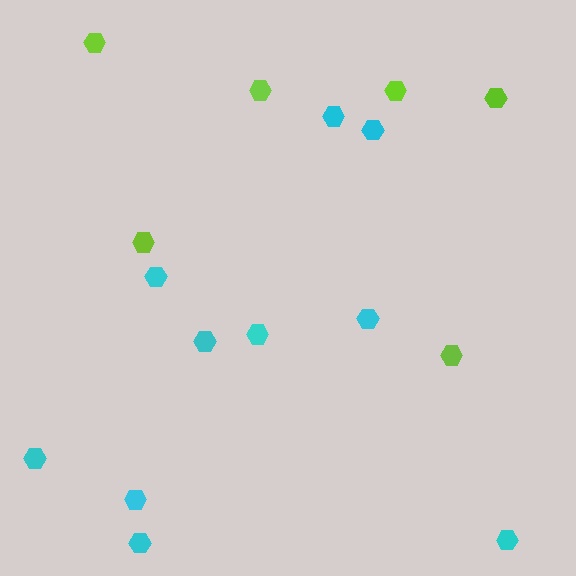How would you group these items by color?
There are 2 groups: one group of lime hexagons (6) and one group of cyan hexagons (10).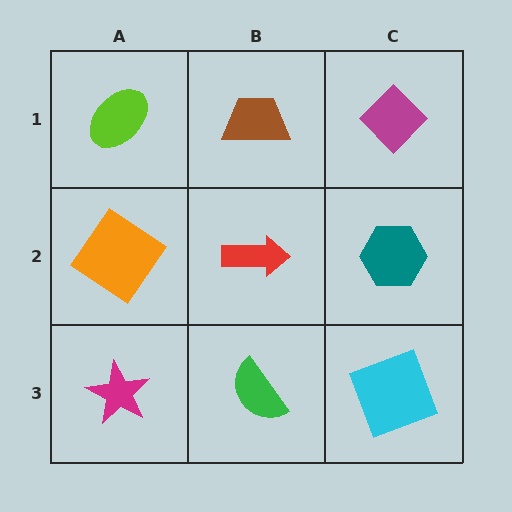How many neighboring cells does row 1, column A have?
2.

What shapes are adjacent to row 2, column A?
A lime ellipse (row 1, column A), a magenta star (row 3, column A), a red arrow (row 2, column B).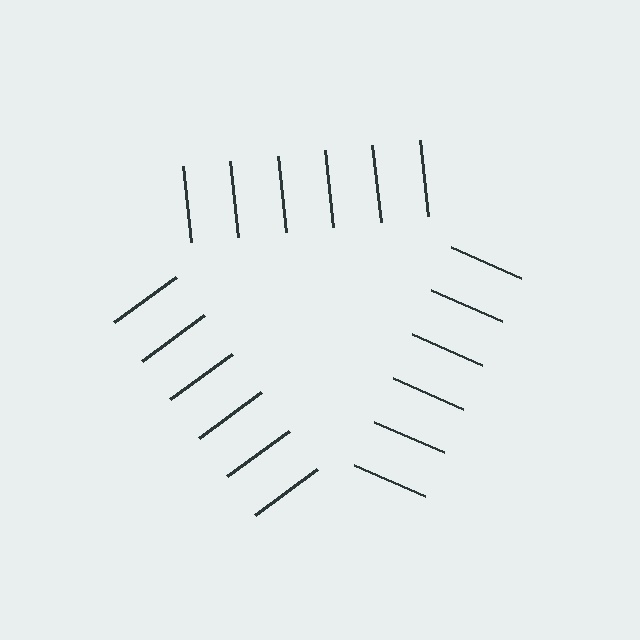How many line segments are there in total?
18 — 6 along each of the 3 edges.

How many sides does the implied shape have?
3 sides — the line-ends trace a triangle.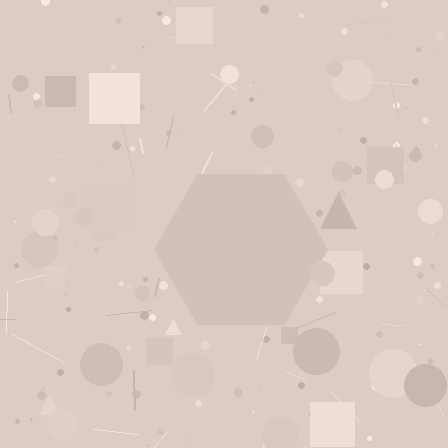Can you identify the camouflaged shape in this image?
The camouflaged shape is a hexagon.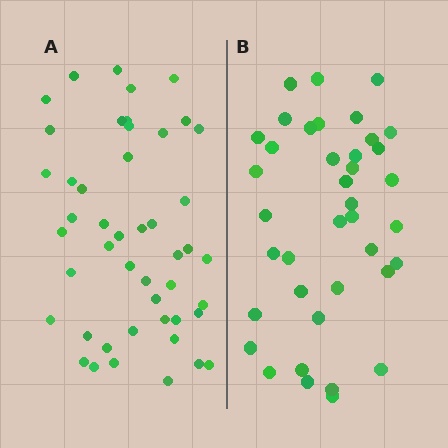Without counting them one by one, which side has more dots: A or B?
Region A (the left region) has more dots.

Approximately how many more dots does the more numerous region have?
Region A has roughly 8 or so more dots than region B.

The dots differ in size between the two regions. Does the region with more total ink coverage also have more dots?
No. Region B has more total ink coverage because its dots are larger, but region A actually contains more individual dots. Total area can be misleading — the number of items is what matters here.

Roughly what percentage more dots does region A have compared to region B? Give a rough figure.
About 20% more.